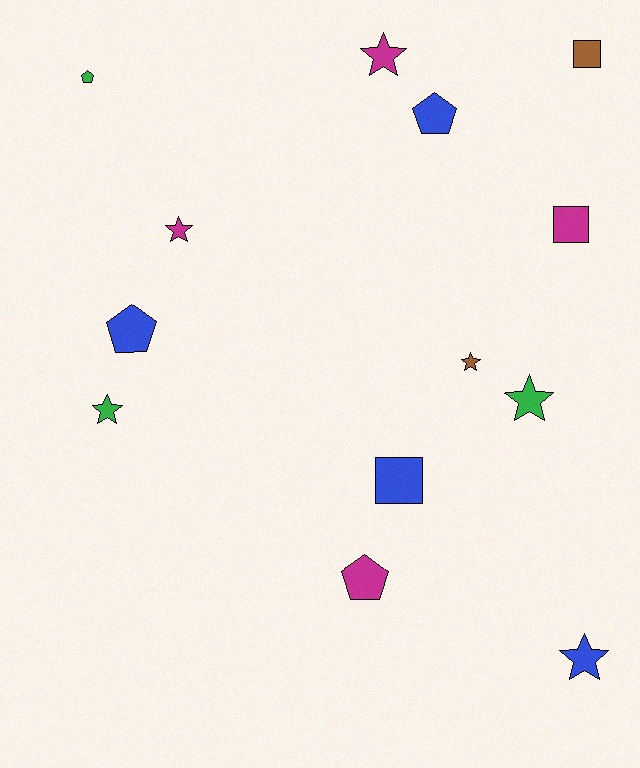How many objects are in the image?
There are 13 objects.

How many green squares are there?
There are no green squares.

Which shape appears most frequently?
Star, with 6 objects.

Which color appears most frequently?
Blue, with 4 objects.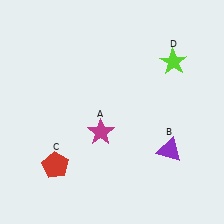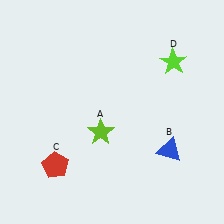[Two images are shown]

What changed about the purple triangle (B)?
In Image 1, B is purple. In Image 2, it changed to blue.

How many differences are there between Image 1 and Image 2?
There are 2 differences between the two images.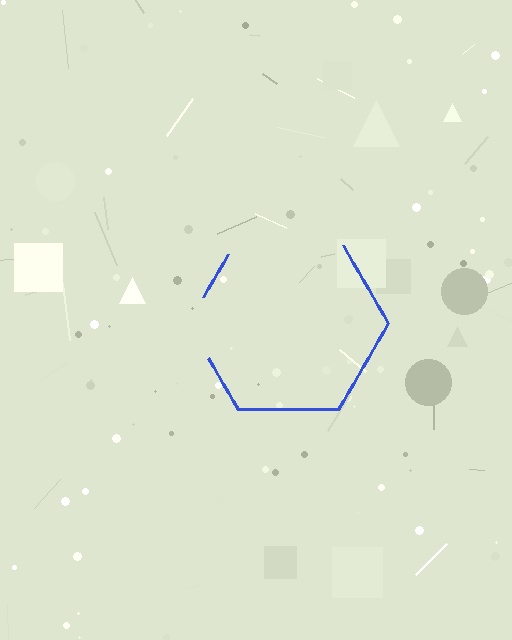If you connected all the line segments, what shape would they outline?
They would outline a hexagon.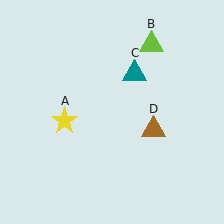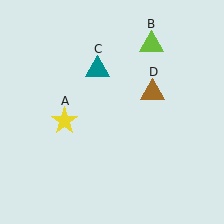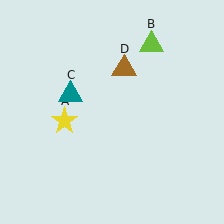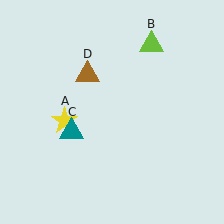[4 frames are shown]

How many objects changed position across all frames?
2 objects changed position: teal triangle (object C), brown triangle (object D).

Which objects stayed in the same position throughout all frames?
Yellow star (object A) and lime triangle (object B) remained stationary.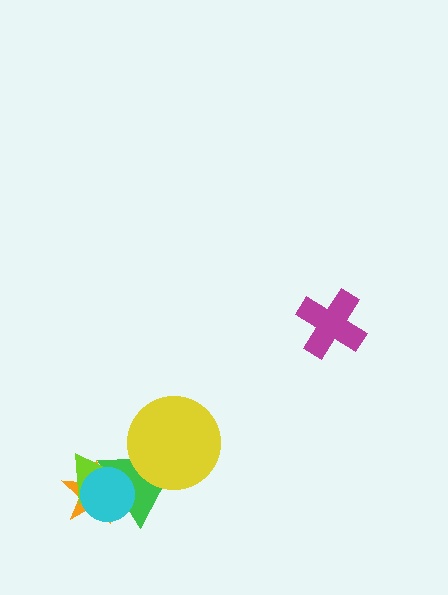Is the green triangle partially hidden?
Yes, it is partially covered by another shape.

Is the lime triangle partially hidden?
Yes, it is partially covered by another shape.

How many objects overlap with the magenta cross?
0 objects overlap with the magenta cross.